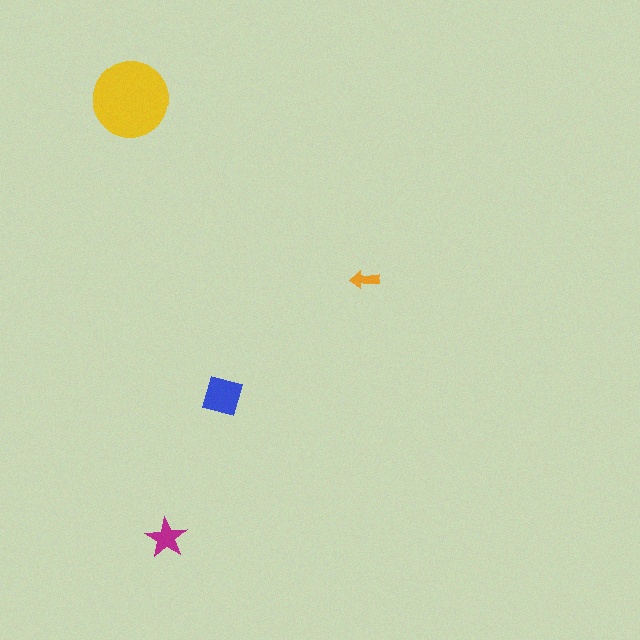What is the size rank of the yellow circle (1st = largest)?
1st.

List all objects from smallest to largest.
The orange arrow, the magenta star, the blue diamond, the yellow circle.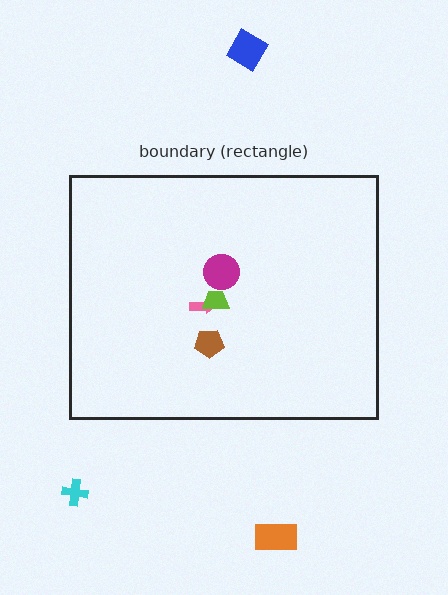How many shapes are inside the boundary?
4 inside, 3 outside.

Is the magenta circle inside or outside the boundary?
Inside.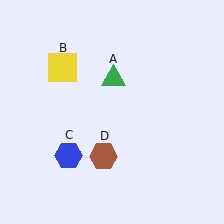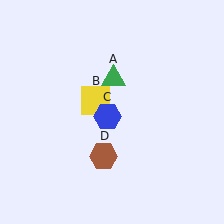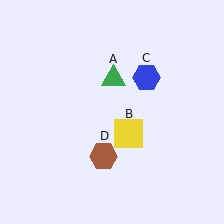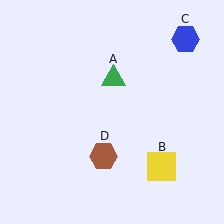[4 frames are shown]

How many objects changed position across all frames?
2 objects changed position: yellow square (object B), blue hexagon (object C).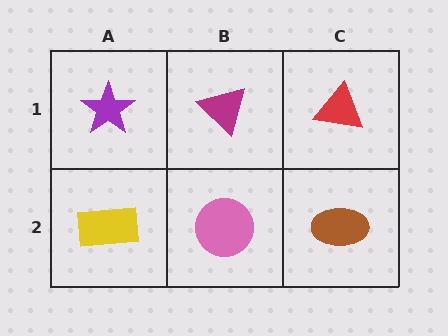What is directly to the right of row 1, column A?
A magenta triangle.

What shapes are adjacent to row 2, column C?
A red triangle (row 1, column C), a pink circle (row 2, column B).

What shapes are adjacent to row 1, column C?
A brown ellipse (row 2, column C), a magenta triangle (row 1, column B).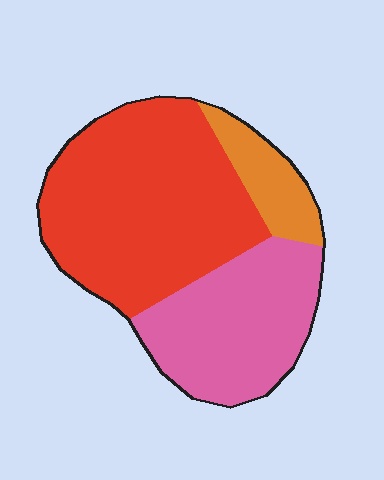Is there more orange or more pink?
Pink.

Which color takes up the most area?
Red, at roughly 55%.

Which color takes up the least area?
Orange, at roughly 10%.